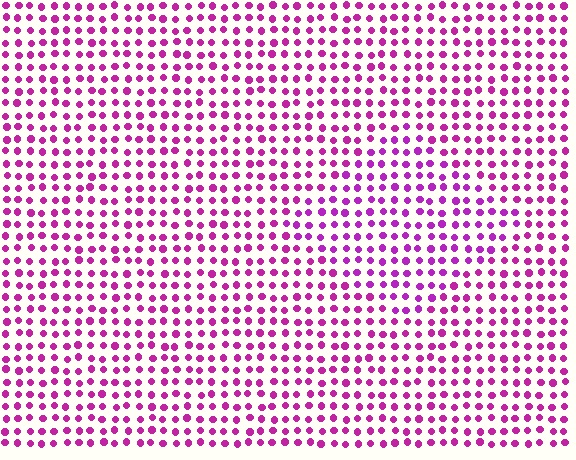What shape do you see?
I see a diamond.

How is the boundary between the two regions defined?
The boundary is defined purely by a slight shift in hue (about 17 degrees). Spacing, size, and orientation are identical on both sides.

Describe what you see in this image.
The image is filled with small magenta elements in a uniform arrangement. A diamond-shaped region is visible where the elements are tinted to a slightly different hue, forming a subtle color boundary.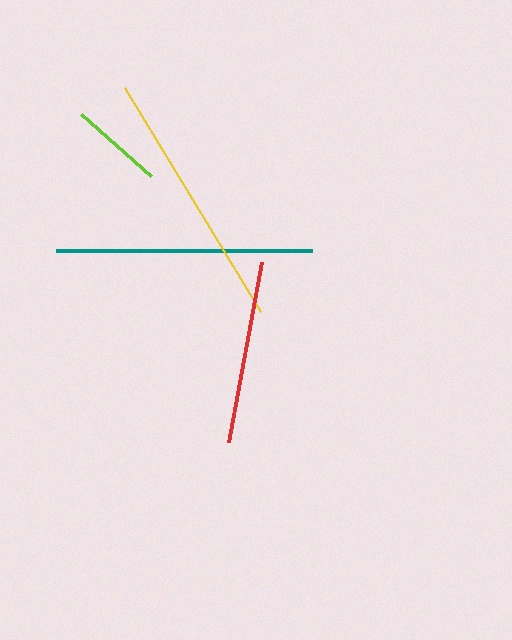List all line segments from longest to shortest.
From longest to shortest: yellow, teal, red, lime.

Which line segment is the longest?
The yellow line is the longest at approximately 262 pixels.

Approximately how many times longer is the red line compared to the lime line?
The red line is approximately 2.0 times the length of the lime line.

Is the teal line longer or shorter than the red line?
The teal line is longer than the red line.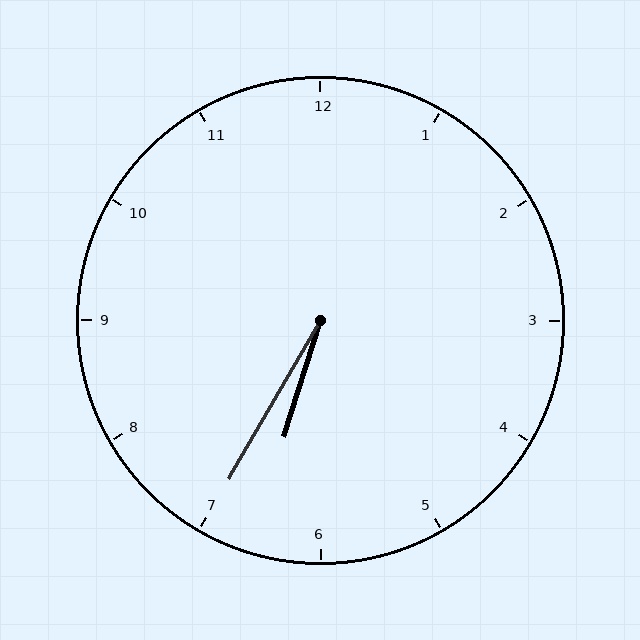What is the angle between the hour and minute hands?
Approximately 12 degrees.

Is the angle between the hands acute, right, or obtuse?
It is acute.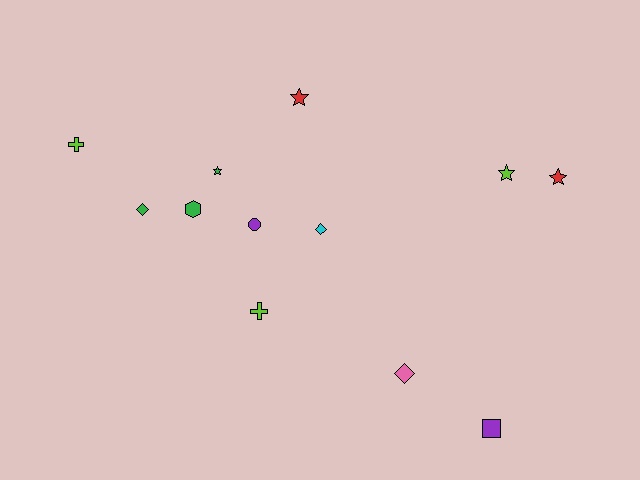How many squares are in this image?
There is 1 square.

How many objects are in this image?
There are 12 objects.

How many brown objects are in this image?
There are no brown objects.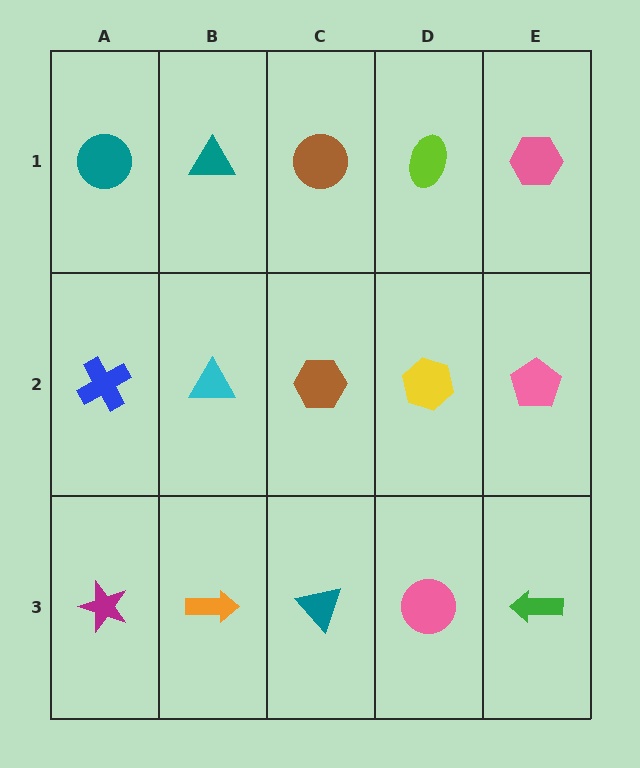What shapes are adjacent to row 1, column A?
A blue cross (row 2, column A), a teal triangle (row 1, column B).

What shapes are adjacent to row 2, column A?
A teal circle (row 1, column A), a magenta star (row 3, column A), a cyan triangle (row 2, column B).